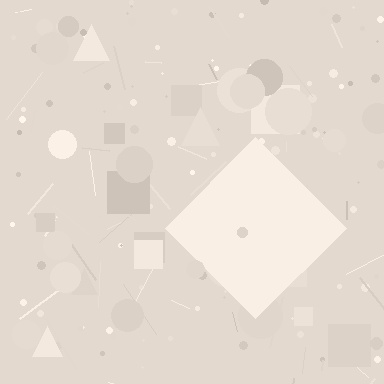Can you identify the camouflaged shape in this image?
The camouflaged shape is a diamond.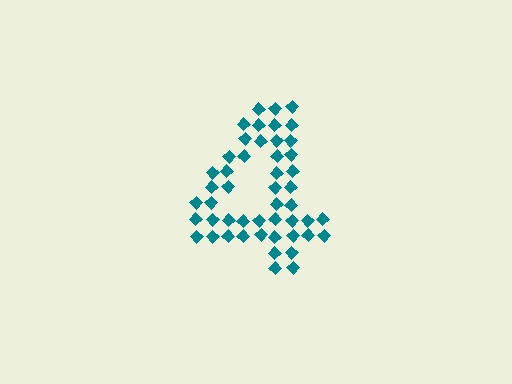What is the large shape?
The large shape is the digit 4.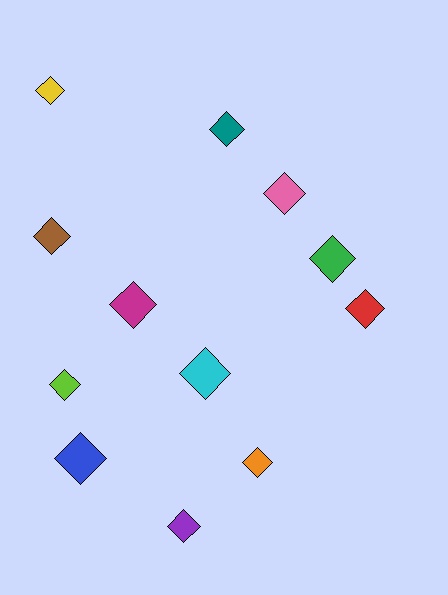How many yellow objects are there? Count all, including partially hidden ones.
There is 1 yellow object.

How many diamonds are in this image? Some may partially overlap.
There are 12 diamonds.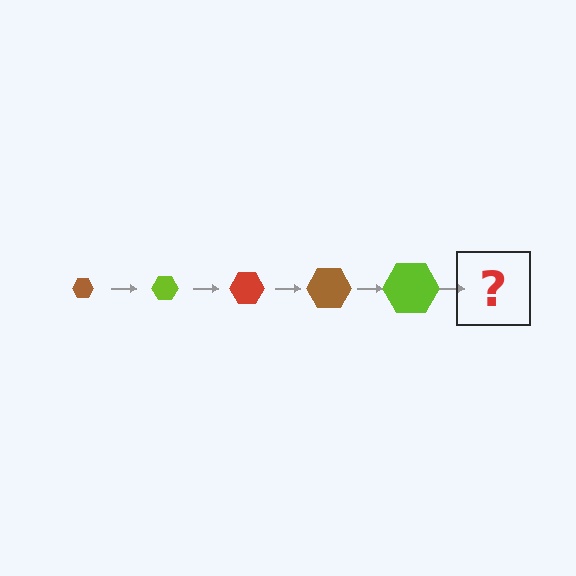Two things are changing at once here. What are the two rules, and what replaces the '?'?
The two rules are that the hexagon grows larger each step and the color cycles through brown, lime, and red. The '?' should be a red hexagon, larger than the previous one.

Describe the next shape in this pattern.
It should be a red hexagon, larger than the previous one.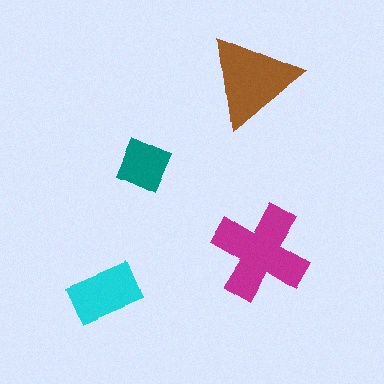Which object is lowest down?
The cyan rectangle is bottommost.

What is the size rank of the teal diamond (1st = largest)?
4th.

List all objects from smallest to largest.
The teal diamond, the cyan rectangle, the brown triangle, the magenta cross.